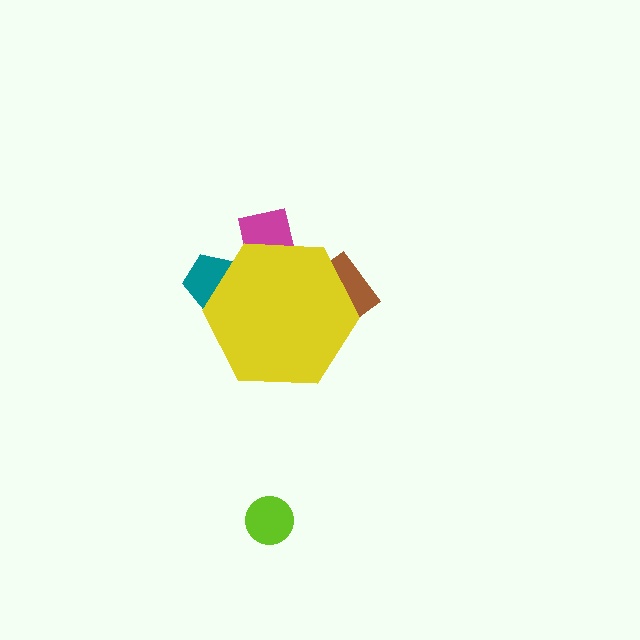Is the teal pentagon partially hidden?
Yes, the teal pentagon is partially hidden behind the yellow hexagon.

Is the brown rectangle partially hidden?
Yes, the brown rectangle is partially hidden behind the yellow hexagon.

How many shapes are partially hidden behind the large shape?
3 shapes are partially hidden.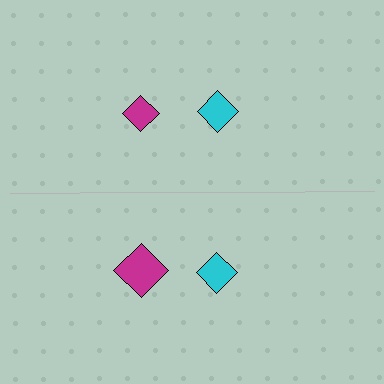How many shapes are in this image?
There are 4 shapes in this image.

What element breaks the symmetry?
The magenta diamond on the bottom side has a different size than its mirror counterpart.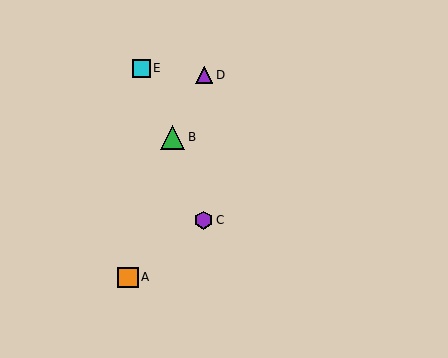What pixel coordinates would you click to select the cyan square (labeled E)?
Click at (141, 68) to select the cyan square E.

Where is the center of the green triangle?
The center of the green triangle is at (173, 137).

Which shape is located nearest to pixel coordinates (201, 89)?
The purple triangle (labeled D) at (204, 75) is nearest to that location.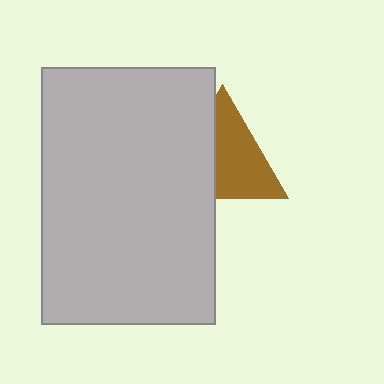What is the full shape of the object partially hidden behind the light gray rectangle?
The partially hidden object is a brown triangle.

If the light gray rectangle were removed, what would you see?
You would see the complete brown triangle.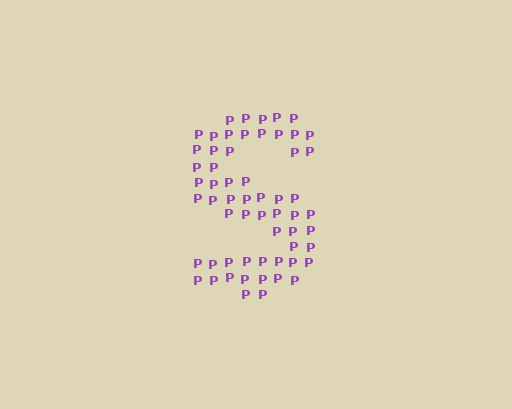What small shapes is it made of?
It is made of small letter P's.